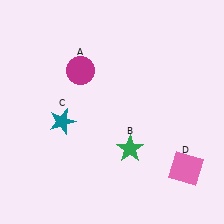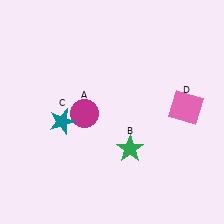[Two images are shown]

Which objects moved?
The objects that moved are: the magenta circle (A), the pink square (D).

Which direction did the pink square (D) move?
The pink square (D) moved up.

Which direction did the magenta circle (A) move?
The magenta circle (A) moved down.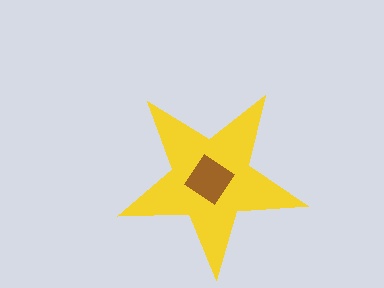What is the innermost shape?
The brown diamond.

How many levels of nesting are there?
2.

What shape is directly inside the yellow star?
The brown diamond.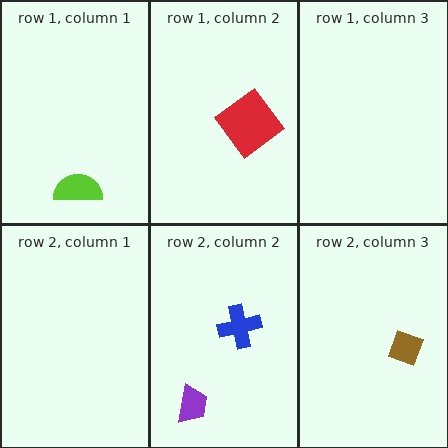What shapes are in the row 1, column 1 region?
The lime semicircle.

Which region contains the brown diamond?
The row 2, column 3 region.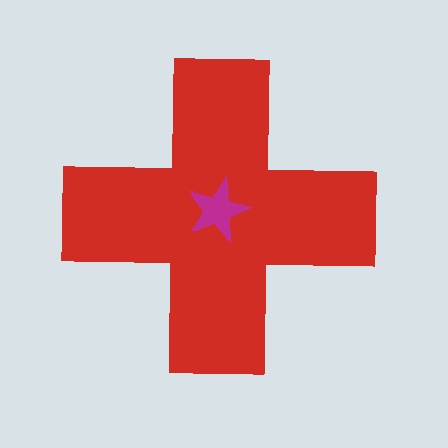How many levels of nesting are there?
2.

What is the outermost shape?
The red cross.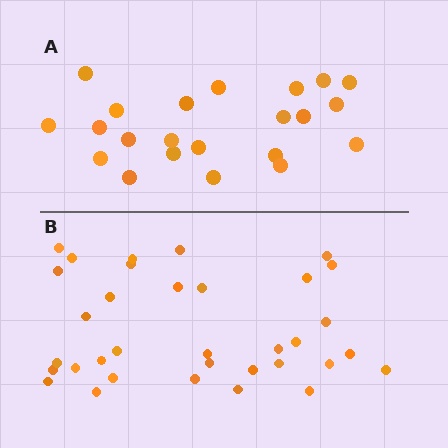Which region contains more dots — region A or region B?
Region B (the bottom region) has more dots.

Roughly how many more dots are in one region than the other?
Region B has roughly 12 or so more dots than region A.